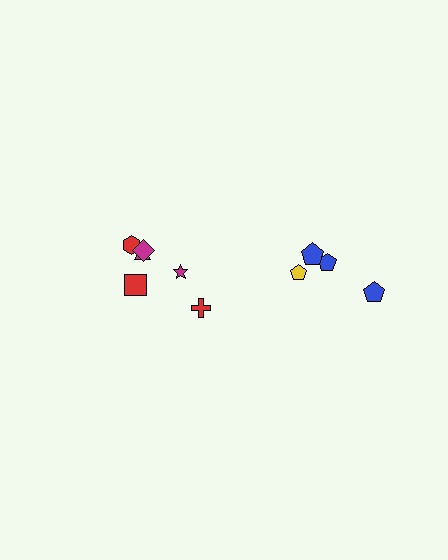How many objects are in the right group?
There are 4 objects.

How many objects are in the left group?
There are 6 objects.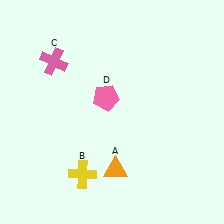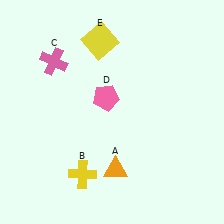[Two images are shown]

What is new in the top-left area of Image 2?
A yellow square (E) was added in the top-left area of Image 2.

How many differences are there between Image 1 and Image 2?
There is 1 difference between the two images.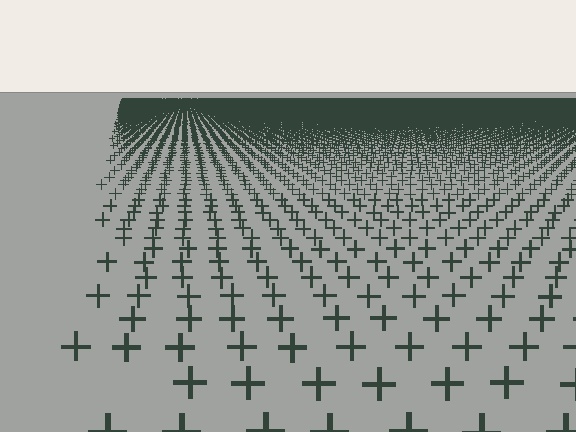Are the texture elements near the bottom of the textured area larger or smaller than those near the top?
Larger. Near the bottom, elements are closer to the viewer and appear at a bigger on-screen size.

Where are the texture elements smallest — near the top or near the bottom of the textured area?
Near the top.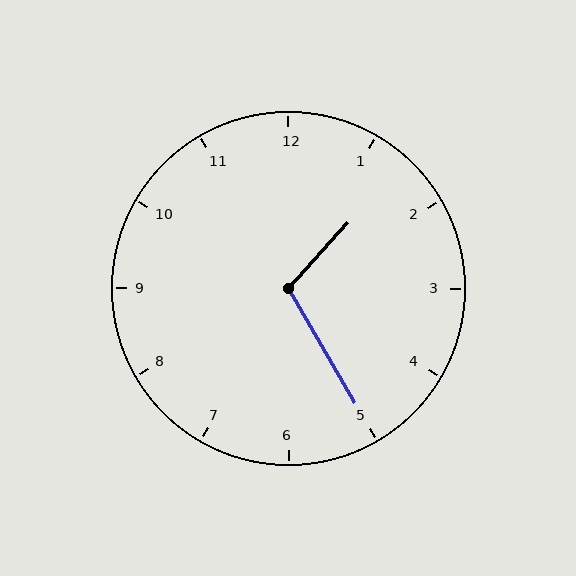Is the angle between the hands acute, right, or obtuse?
It is obtuse.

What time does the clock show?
1:25.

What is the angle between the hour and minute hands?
Approximately 108 degrees.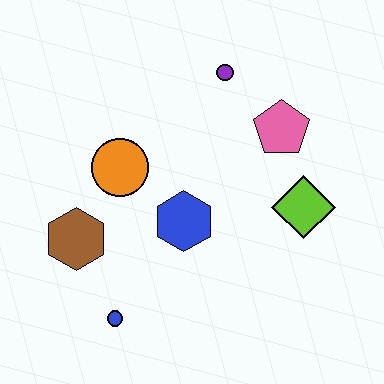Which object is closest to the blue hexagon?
The orange circle is closest to the blue hexagon.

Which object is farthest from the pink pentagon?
The blue circle is farthest from the pink pentagon.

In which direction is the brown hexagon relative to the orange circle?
The brown hexagon is below the orange circle.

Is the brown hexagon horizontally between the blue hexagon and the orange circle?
No